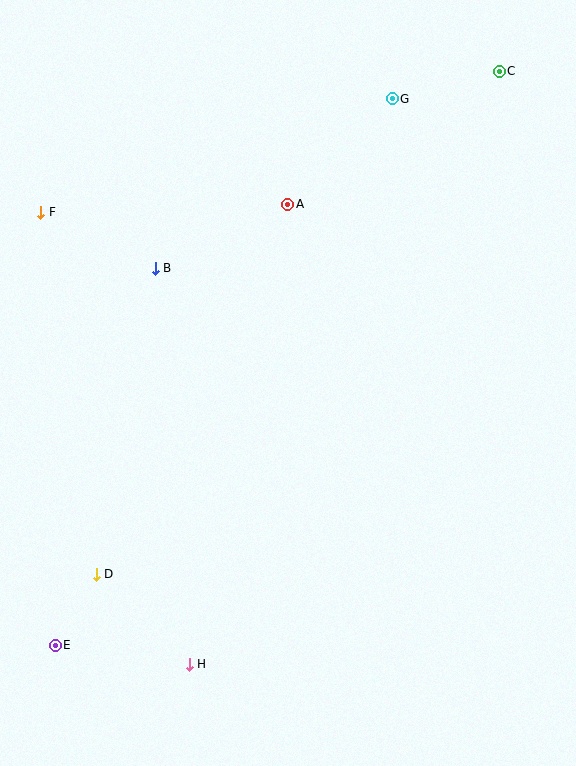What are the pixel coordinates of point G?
Point G is at (392, 99).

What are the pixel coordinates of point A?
Point A is at (288, 204).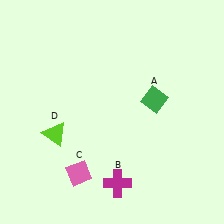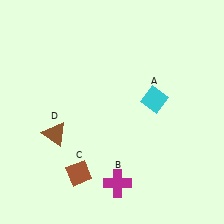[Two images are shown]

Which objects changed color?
A changed from green to cyan. C changed from pink to brown. D changed from lime to brown.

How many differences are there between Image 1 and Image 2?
There are 3 differences between the two images.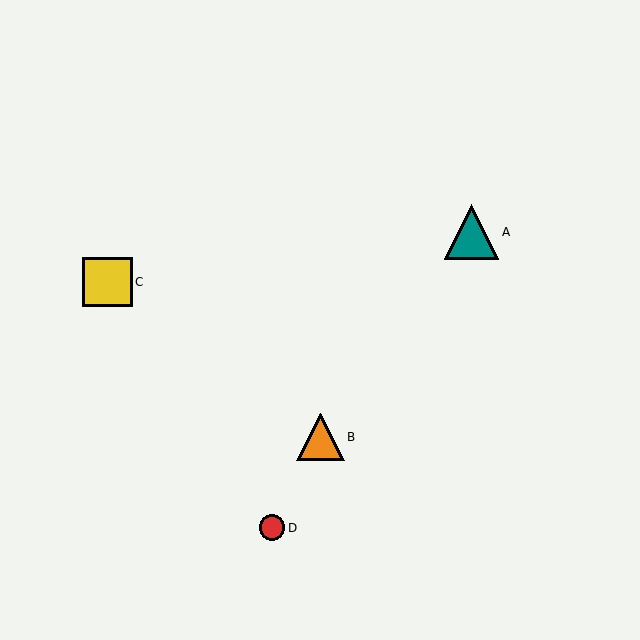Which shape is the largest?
The teal triangle (labeled A) is the largest.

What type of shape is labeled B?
Shape B is an orange triangle.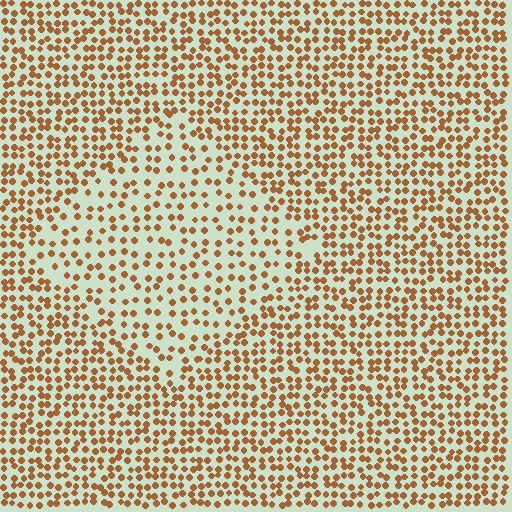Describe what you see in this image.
The image contains small brown elements arranged at two different densities. A diamond-shaped region is visible where the elements are less densely packed than the surrounding area.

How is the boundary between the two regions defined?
The boundary is defined by a change in element density (approximately 1.8x ratio). All elements are the same color, size, and shape.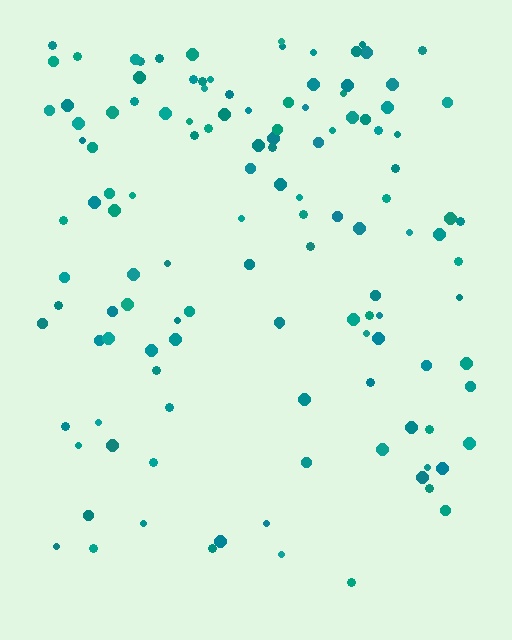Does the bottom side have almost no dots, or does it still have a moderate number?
Still a moderate number, just noticeably fewer than the top.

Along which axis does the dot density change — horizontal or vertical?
Vertical.